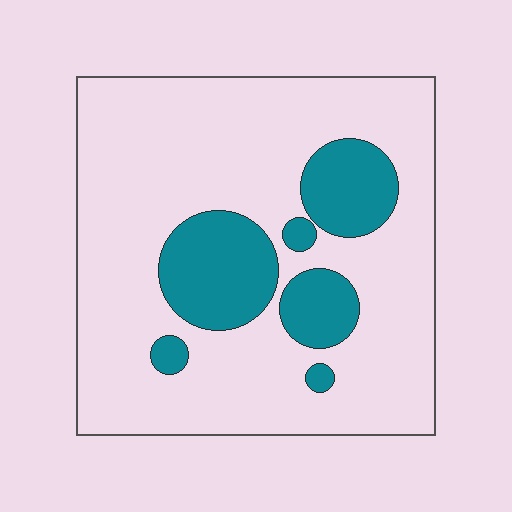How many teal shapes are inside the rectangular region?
6.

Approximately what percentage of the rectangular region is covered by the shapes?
Approximately 20%.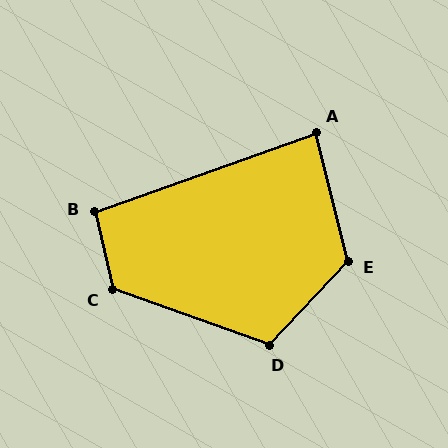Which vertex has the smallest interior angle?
A, at approximately 84 degrees.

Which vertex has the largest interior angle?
E, at approximately 123 degrees.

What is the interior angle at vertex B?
Approximately 97 degrees (obtuse).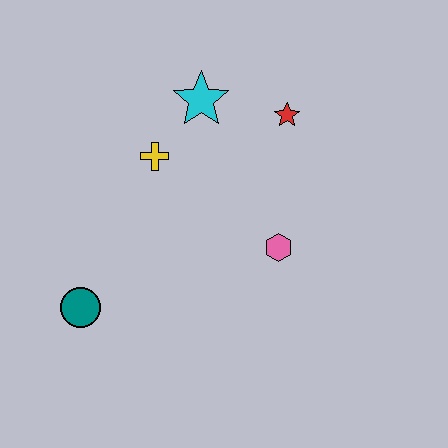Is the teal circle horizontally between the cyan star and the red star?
No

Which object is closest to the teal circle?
The yellow cross is closest to the teal circle.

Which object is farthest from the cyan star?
The teal circle is farthest from the cyan star.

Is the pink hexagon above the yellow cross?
No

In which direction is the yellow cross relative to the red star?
The yellow cross is to the left of the red star.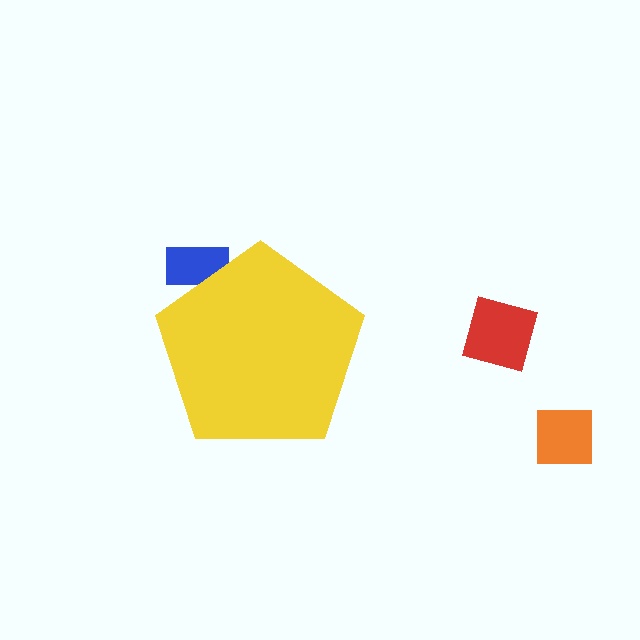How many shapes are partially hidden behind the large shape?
1 shape is partially hidden.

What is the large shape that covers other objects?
A yellow pentagon.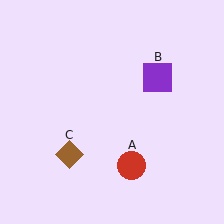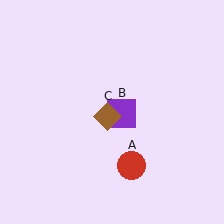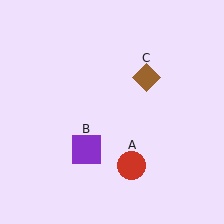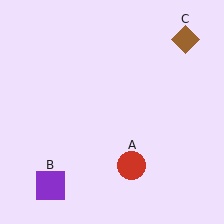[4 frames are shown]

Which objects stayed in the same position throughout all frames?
Red circle (object A) remained stationary.